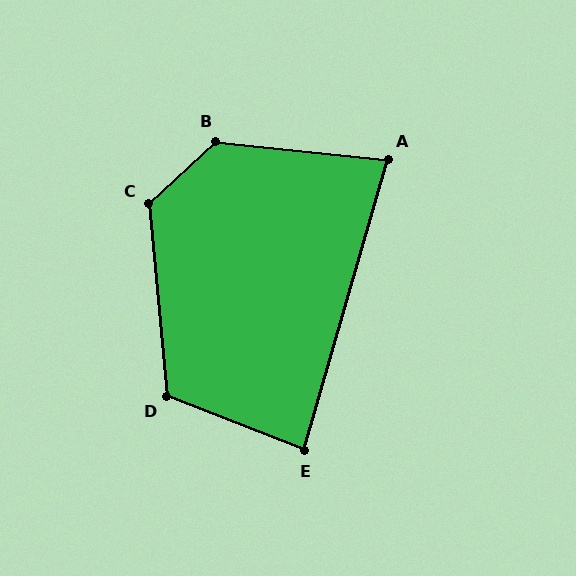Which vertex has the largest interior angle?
B, at approximately 132 degrees.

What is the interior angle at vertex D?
Approximately 116 degrees (obtuse).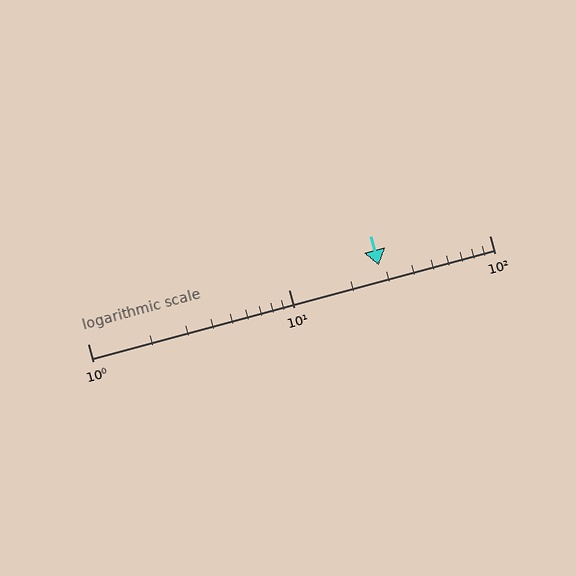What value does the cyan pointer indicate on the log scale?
The pointer indicates approximately 28.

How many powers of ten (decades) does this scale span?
The scale spans 2 decades, from 1 to 100.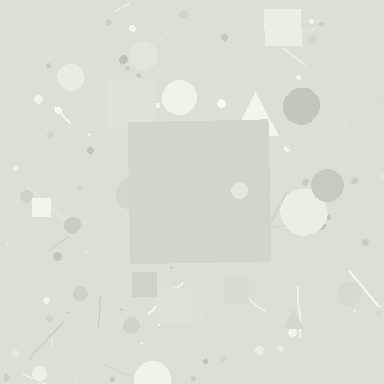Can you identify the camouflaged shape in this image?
The camouflaged shape is a square.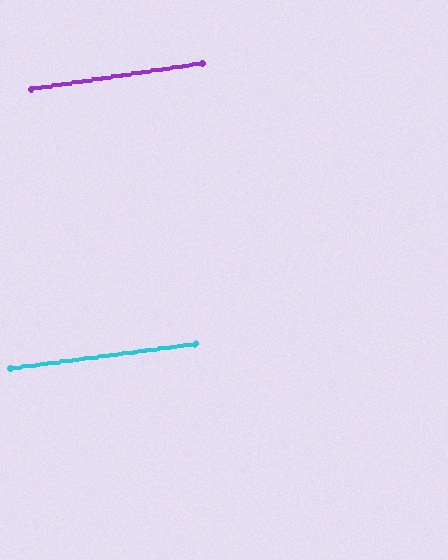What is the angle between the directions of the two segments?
Approximately 1 degree.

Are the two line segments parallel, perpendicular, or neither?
Parallel — their directions differ by only 1.1°.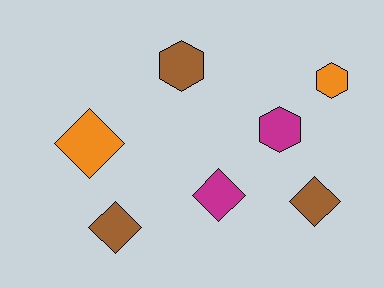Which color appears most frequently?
Brown, with 3 objects.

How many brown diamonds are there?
There are 2 brown diamonds.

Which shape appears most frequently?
Diamond, with 4 objects.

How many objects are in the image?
There are 7 objects.